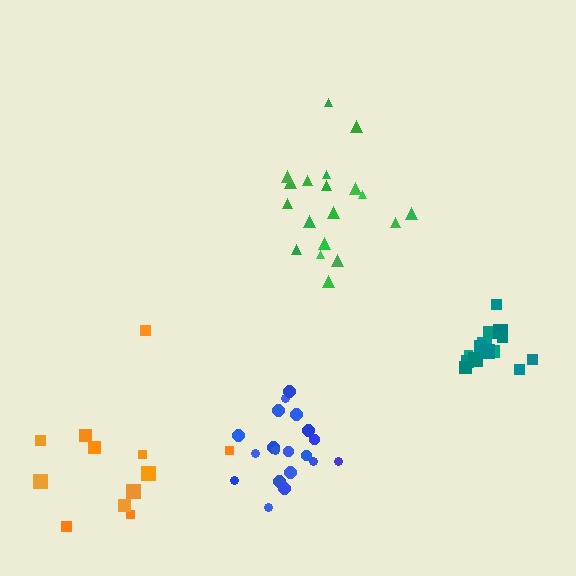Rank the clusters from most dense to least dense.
teal, blue, green, orange.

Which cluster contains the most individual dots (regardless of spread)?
Blue (19).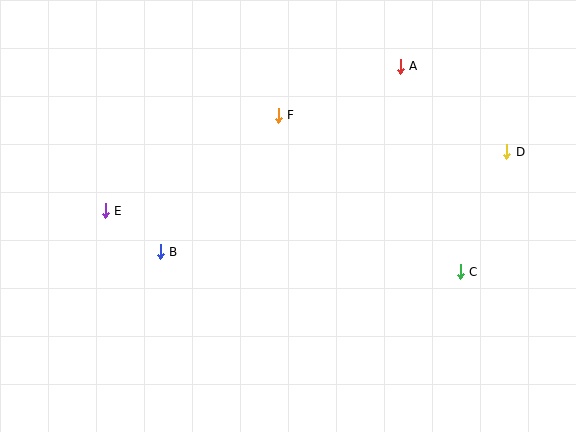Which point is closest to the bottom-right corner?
Point C is closest to the bottom-right corner.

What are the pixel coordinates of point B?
Point B is at (160, 252).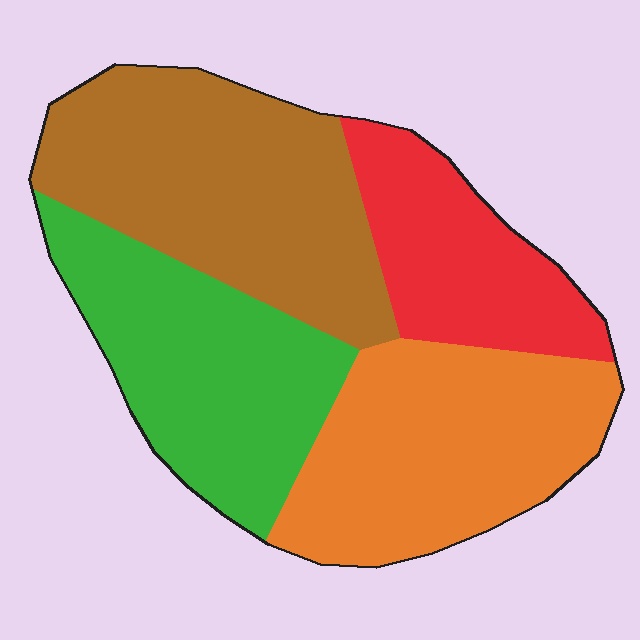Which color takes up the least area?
Red, at roughly 15%.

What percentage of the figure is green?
Green covers roughly 25% of the figure.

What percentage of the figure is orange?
Orange covers roughly 25% of the figure.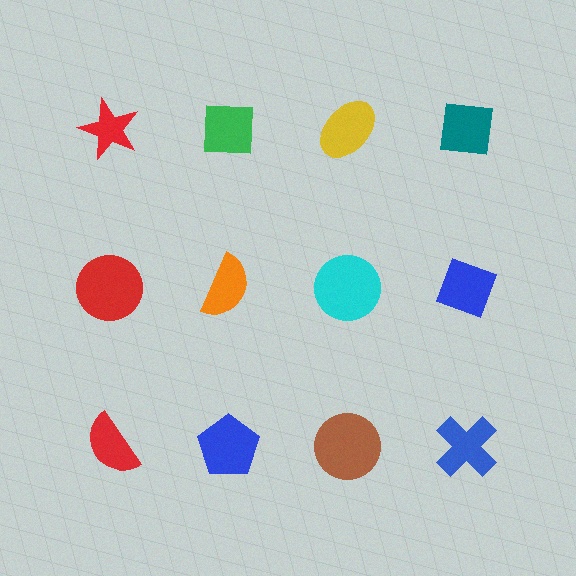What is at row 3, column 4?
A blue cross.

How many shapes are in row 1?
4 shapes.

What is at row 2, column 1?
A red circle.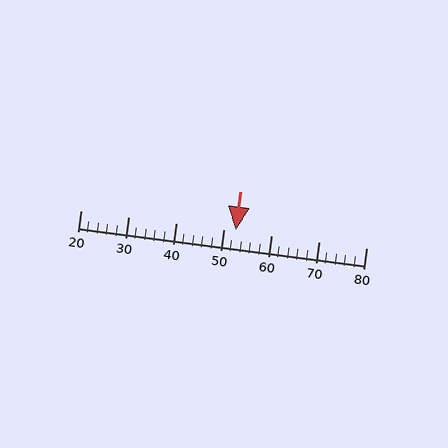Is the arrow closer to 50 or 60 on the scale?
The arrow is closer to 50.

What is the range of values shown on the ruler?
The ruler shows values from 20 to 80.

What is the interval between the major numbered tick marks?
The major tick marks are spaced 10 units apart.